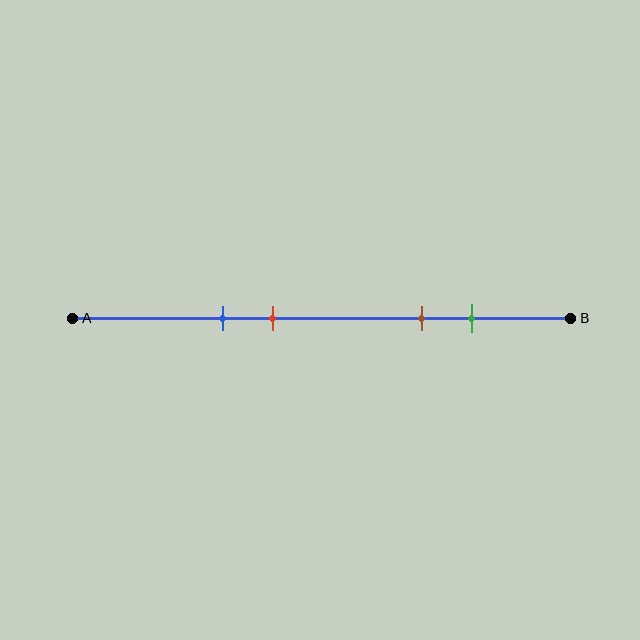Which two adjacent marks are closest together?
The blue and red marks are the closest adjacent pair.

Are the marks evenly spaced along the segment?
No, the marks are not evenly spaced.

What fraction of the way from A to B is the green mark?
The green mark is approximately 80% (0.8) of the way from A to B.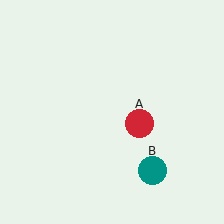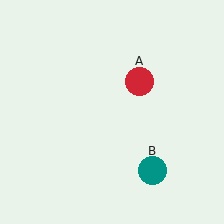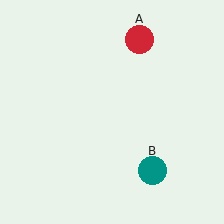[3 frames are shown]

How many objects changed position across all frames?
1 object changed position: red circle (object A).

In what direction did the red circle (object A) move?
The red circle (object A) moved up.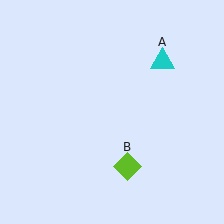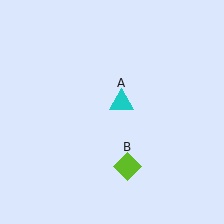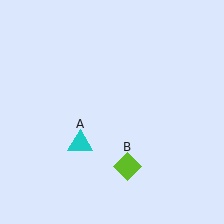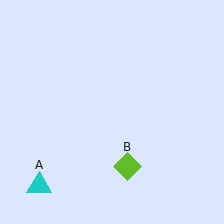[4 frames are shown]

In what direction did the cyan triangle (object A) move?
The cyan triangle (object A) moved down and to the left.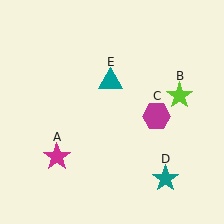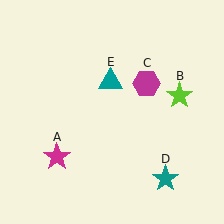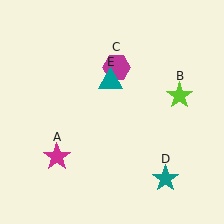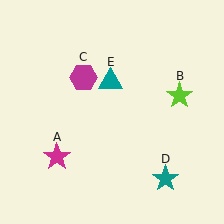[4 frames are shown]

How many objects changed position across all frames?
1 object changed position: magenta hexagon (object C).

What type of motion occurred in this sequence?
The magenta hexagon (object C) rotated counterclockwise around the center of the scene.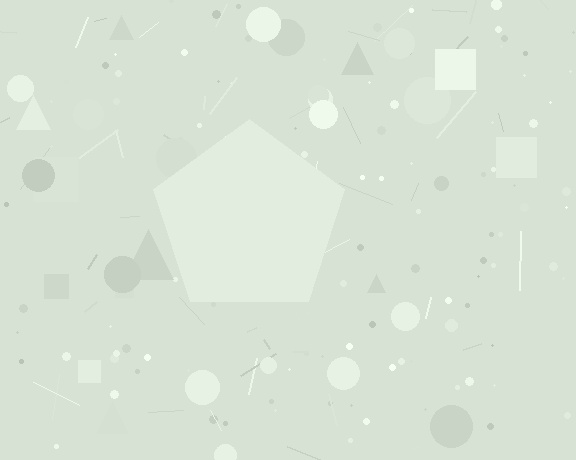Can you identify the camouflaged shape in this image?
The camouflaged shape is a pentagon.